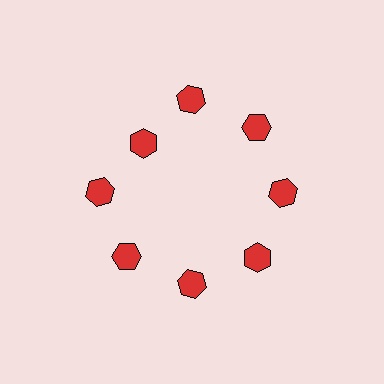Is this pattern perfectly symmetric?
No. The 8 red hexagons are arranged in a ring, but one element near the 10 o'clock position is pulled inward toward the center, breaking the 8-fold rotational symmetry.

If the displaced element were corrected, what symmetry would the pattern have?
It would have 8-fold rotational symmetry — the pattern would map onto itself every 45 degrees.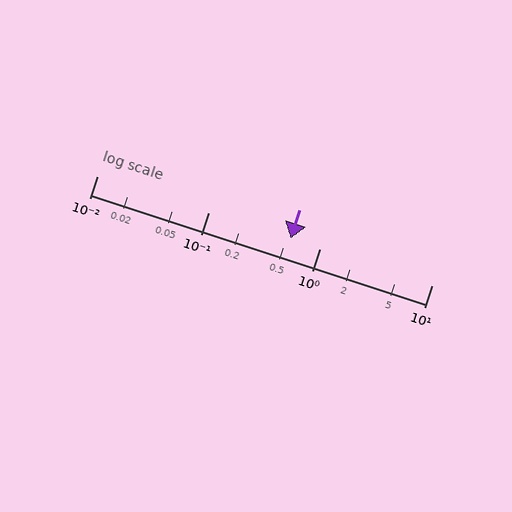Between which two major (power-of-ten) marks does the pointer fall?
The pointer is between 0.1 and 1.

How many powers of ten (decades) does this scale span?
The scale spans 3 decades, from 0.01 to 10.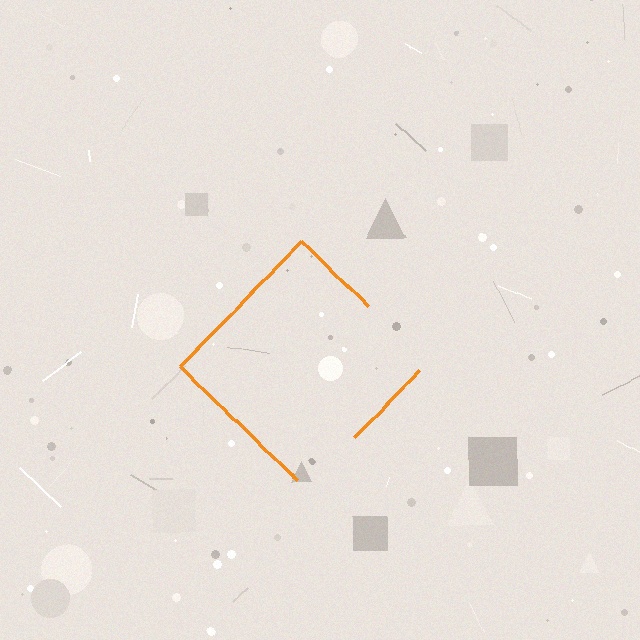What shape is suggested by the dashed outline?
The dashed outline suggests a diamond.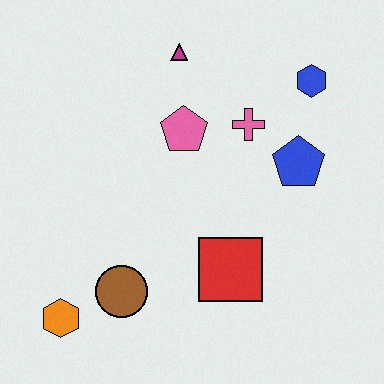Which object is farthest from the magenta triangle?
The orange hexagon is farthest from the magenta triangle.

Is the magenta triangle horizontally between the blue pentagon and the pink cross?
No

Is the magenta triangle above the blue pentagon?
Yes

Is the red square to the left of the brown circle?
No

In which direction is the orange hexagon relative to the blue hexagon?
The orange hexagon is to the left of the blue hexagon.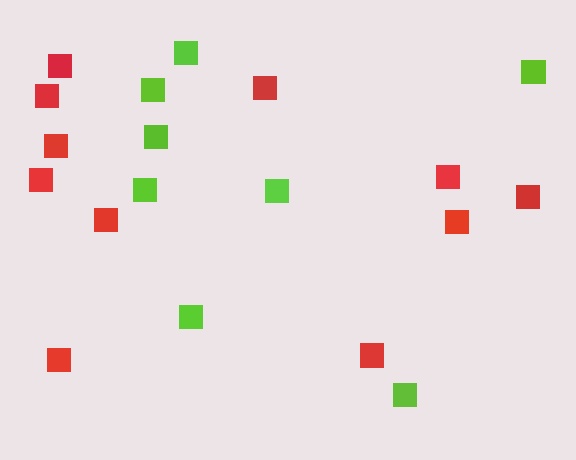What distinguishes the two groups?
There are 2 groups: one group of red squares (11) and one group of lime squares (8).